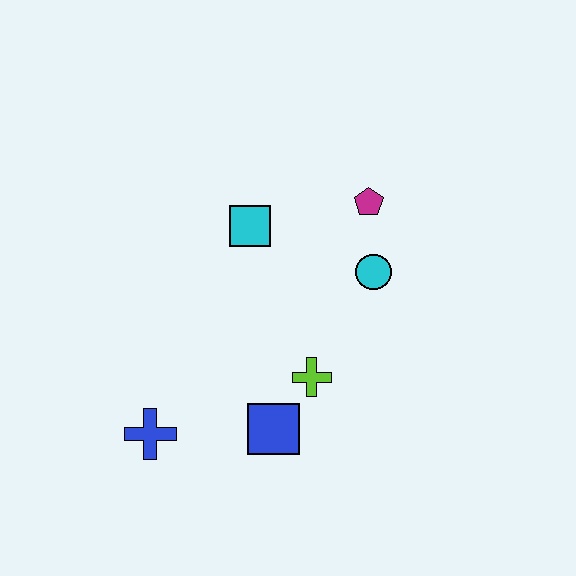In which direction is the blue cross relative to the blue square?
The blue cross is to the left of the blue square.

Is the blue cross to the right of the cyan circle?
No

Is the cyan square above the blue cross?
Yes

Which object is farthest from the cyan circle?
The blue cross is farthest from the cyan circle.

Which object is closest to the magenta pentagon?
The cyan circle is closest to the magenta pentagon.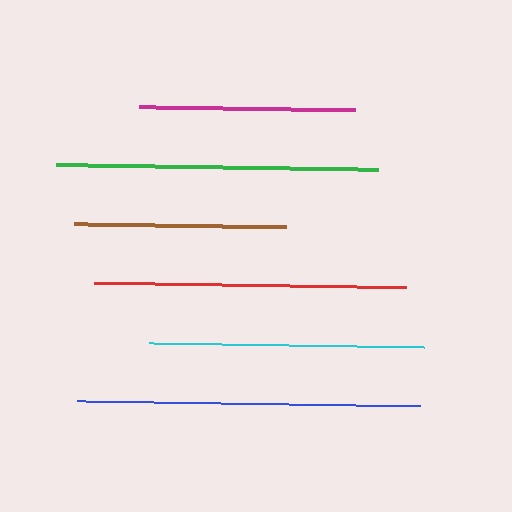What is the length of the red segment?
The red segment is approximately 312 pixels long.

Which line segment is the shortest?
The brown line is the shortest at approximately 212 pixels.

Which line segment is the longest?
The blue line is the longest at approximately 343 pixels.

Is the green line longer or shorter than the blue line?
The blue line is longer than the green line.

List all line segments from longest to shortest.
From longest to shortest: blue, green, red, cyan, magenta, brown.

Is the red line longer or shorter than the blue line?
The blue line is longer than the red line.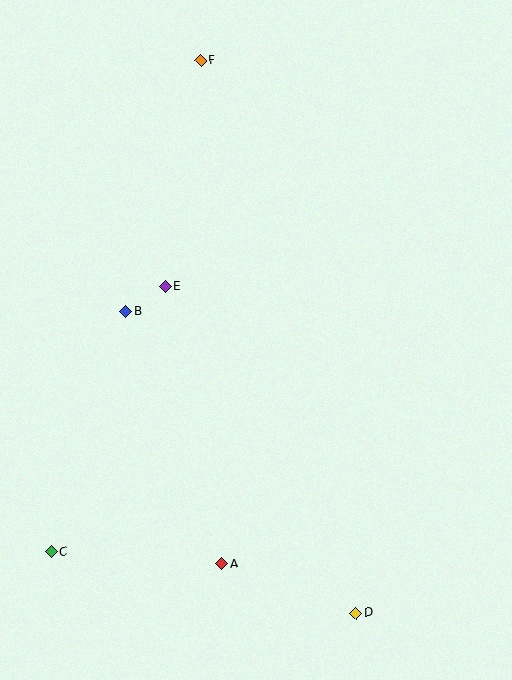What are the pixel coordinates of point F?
Point F is at (201, 60).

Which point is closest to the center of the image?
Point E at (165, 286) is closest to the center.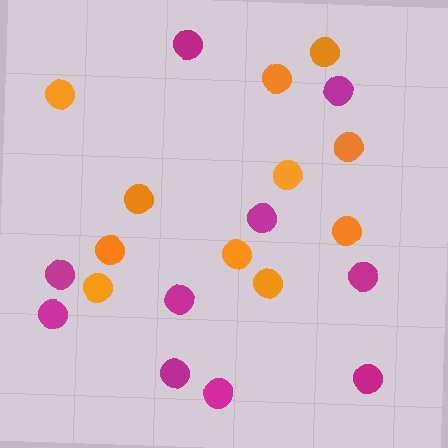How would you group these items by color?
There are 2 groups: one group of orange circles (11) and one group of magenta circles (10).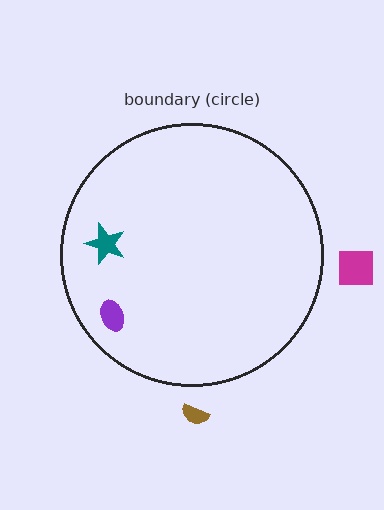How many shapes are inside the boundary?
2 inside, 2 outside.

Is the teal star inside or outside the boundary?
Inside.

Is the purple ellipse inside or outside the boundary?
Inside.